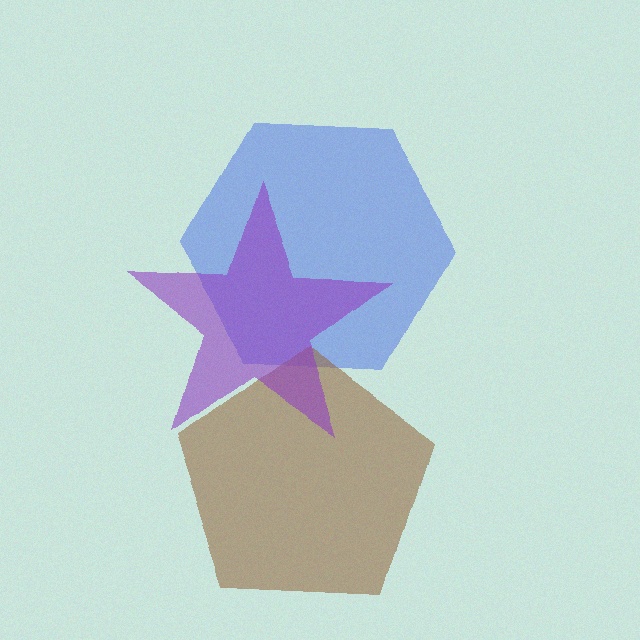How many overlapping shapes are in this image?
There are 3 overlapping shapes in the image.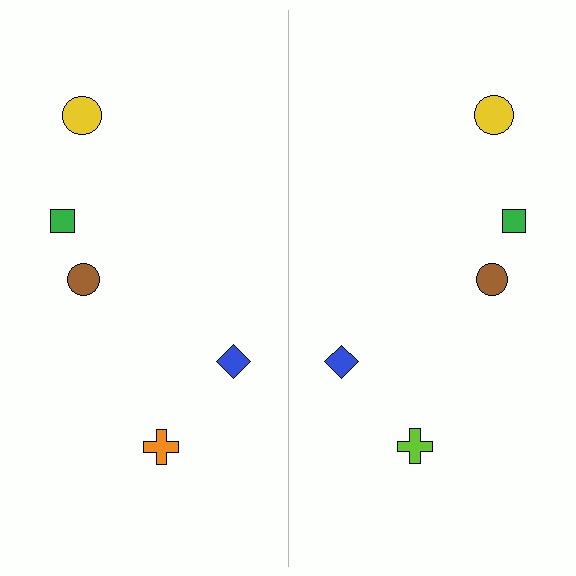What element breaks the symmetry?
The lime cross on the right side breaks the symmetry — its mirror counterpart is orange.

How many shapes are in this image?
There are 10 shapes in this image.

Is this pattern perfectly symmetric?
No, the pattern is not perfectly symmetric. The lime cross on the right side breaks the symmetry — its mirror counterpart is orange.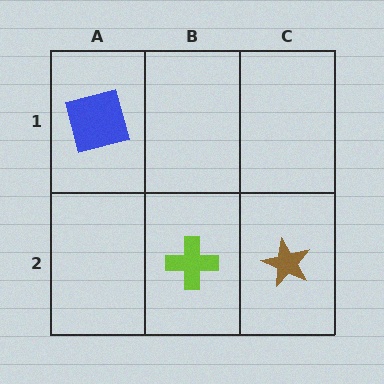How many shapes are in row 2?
2 shapes.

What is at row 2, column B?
A lime cross.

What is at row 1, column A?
A blue square.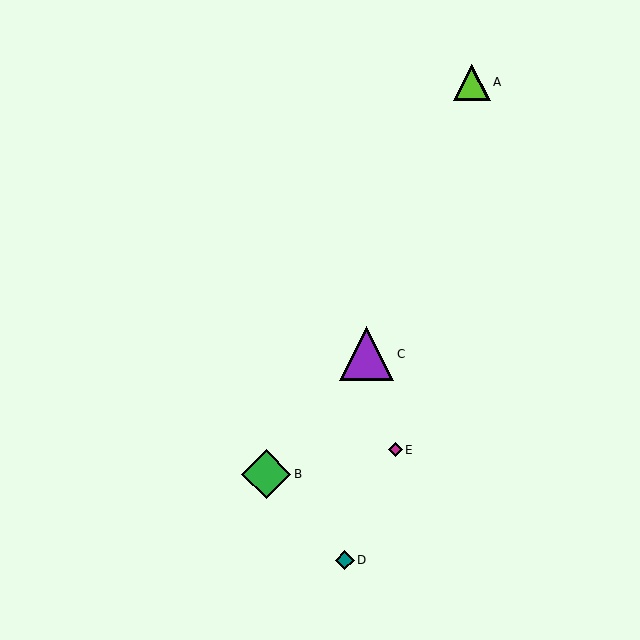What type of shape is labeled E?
Shape E is a magenta diamond.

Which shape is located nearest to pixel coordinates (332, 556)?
The teal diamond (labeled D) at (345, 560) is nearest to that location.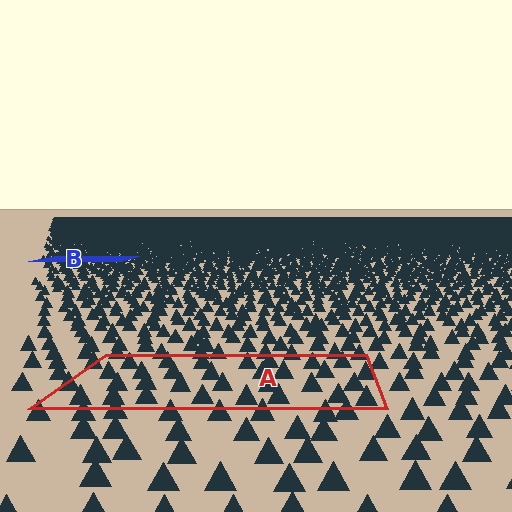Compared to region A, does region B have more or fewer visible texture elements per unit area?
Region B has more texture elements per unit area — they are packed more densely because it is farther away.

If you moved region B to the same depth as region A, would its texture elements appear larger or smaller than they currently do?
They would appear larger. At a closer depth, the same texture elements are projected at a bigger on-screen size.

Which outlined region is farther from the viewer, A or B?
Region B is farther from the viewer — the texture elements inside it appear smaller and more densely packed.